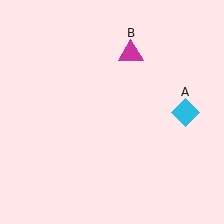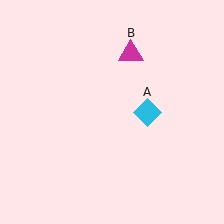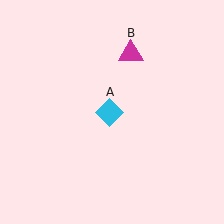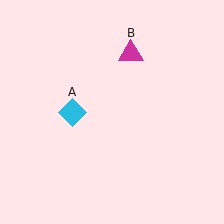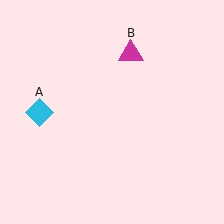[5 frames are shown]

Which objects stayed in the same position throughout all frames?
Magenta triangle (object B) remained stationary.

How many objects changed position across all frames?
1 object changed position: cyan diamond (object A).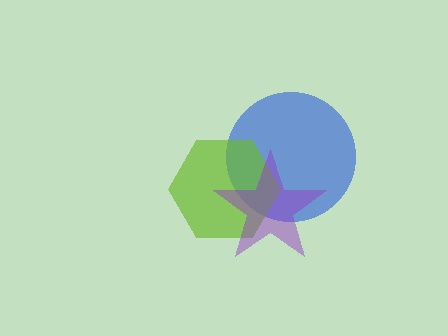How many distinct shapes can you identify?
There are 3 distinct shapes: a blue circle, a lime hexagon, a purple star.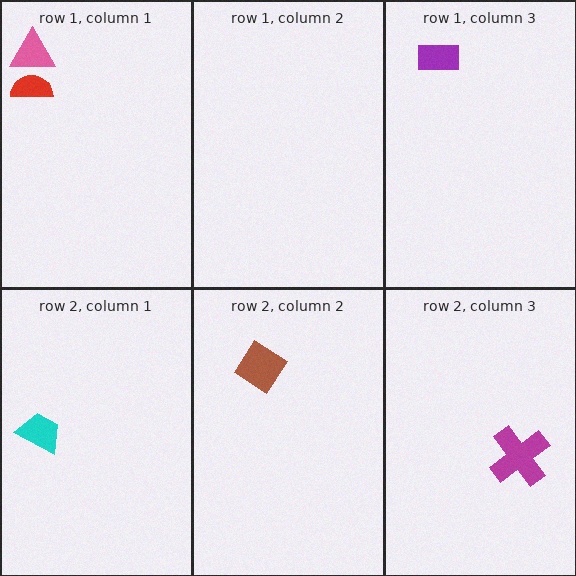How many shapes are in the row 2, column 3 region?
1.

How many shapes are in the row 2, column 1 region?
1.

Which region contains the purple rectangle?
The row 1, column 3 region.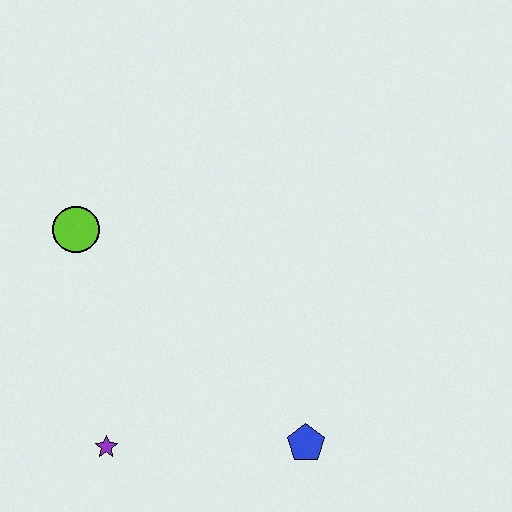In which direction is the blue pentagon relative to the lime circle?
The blue pentagon is to the right of the lime circle.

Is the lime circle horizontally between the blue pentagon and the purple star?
No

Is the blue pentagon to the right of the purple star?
Yes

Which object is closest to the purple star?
The blue pentagon is closest to the purple star.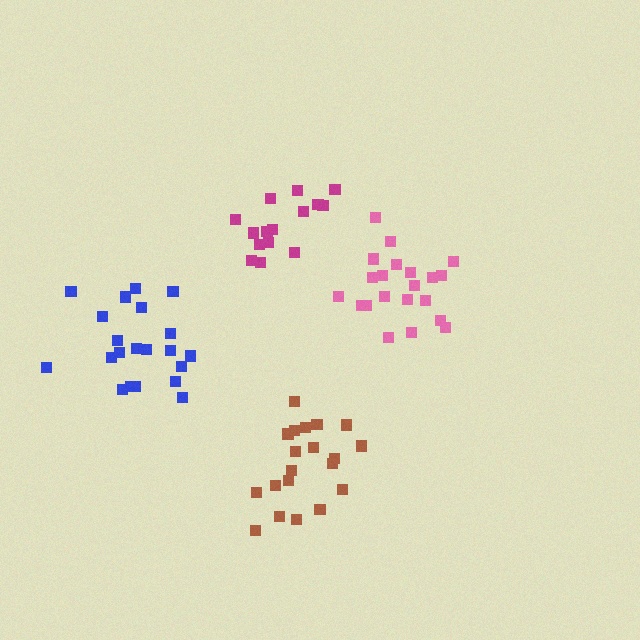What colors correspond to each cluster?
The clusters are colored: pink, magenta, brown, blue.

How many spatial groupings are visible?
There are 4 spatial groupings.